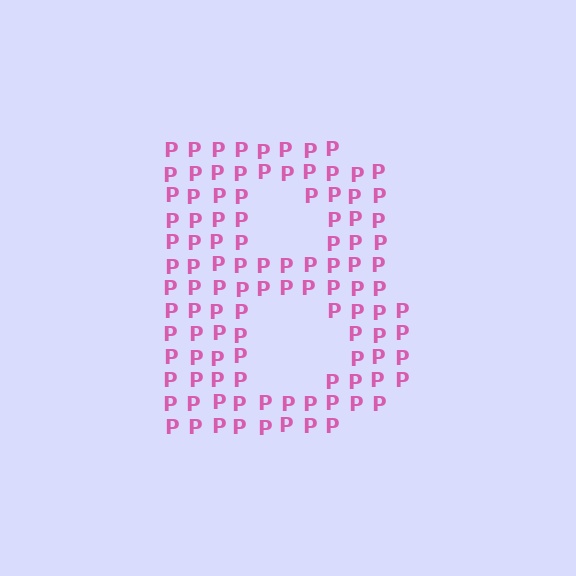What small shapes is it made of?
It is made of small letter P's.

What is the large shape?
The large shape is the letter B.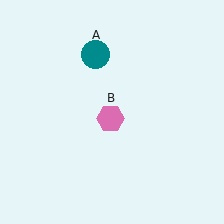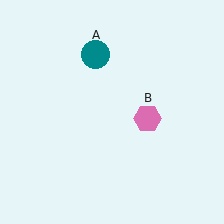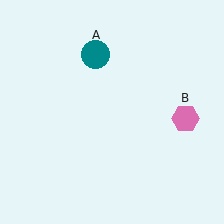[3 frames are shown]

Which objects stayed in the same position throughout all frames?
Teal circle (object A) remained stationary.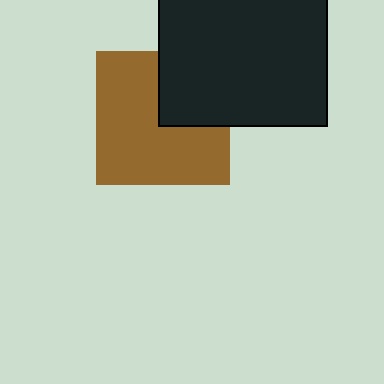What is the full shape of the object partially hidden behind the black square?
The partially hidden object is a brown square.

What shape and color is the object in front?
The object in front is a black square.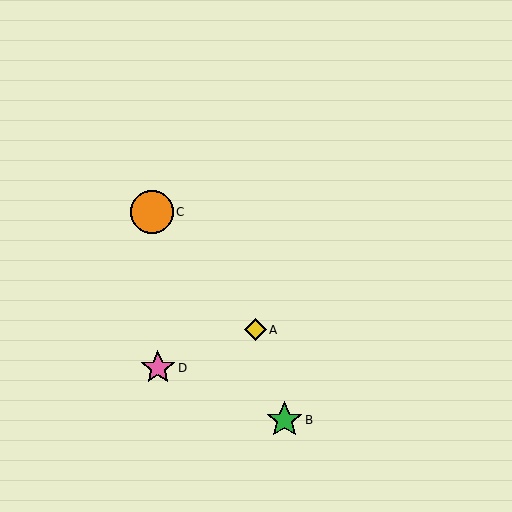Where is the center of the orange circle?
The center of the orange circle is at (152, 212).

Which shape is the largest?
The orange circle (labeled C) is the largest.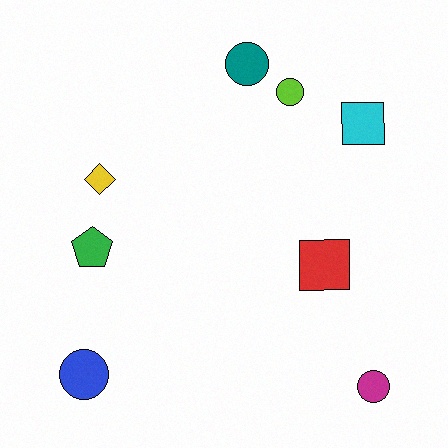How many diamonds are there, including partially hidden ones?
There is 1 diamond.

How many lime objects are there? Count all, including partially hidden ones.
There is 1 lime object.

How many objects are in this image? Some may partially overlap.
There are 8 objects.